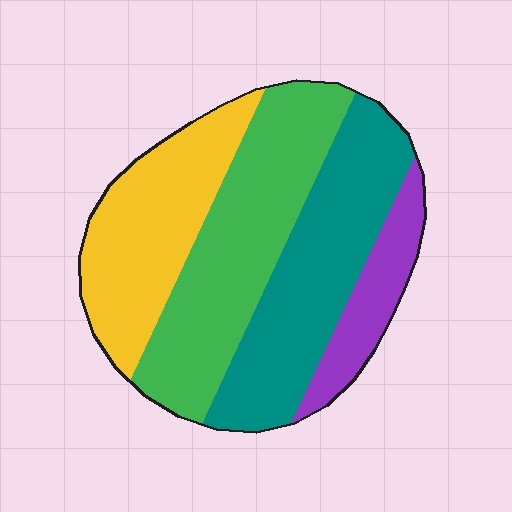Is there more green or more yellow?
Green.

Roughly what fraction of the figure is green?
Green takes up between a sixth and a third of the figure.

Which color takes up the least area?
Purple, at roughly 10%.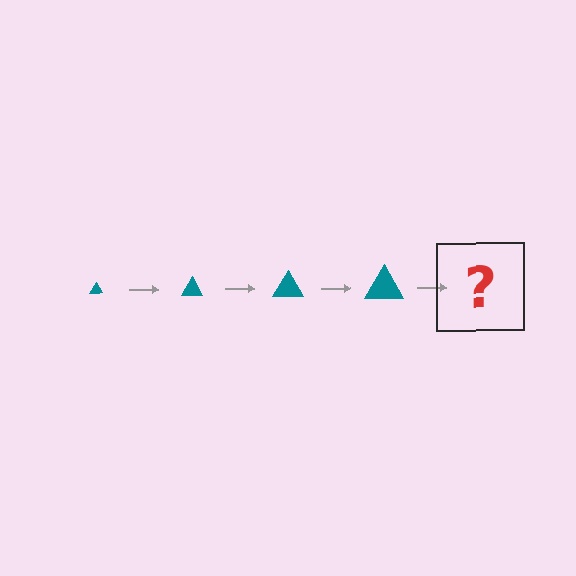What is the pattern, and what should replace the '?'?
The pattern is that the triangle gets progressively larger each step. The '?' should be a teal triangle, larger than the previous one.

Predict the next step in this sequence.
The next step is a teal triangle, larger than the previous one.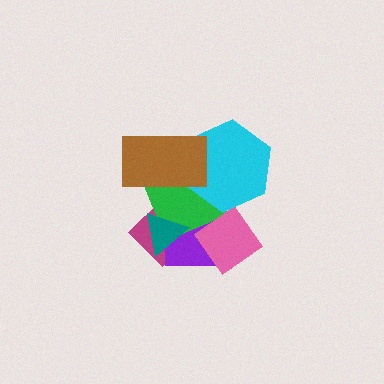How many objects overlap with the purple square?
4 objects overlap with the purple square.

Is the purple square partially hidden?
Yes, it is partially covered by another shape.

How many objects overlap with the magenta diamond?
3 objects overlap with the magenta diamond.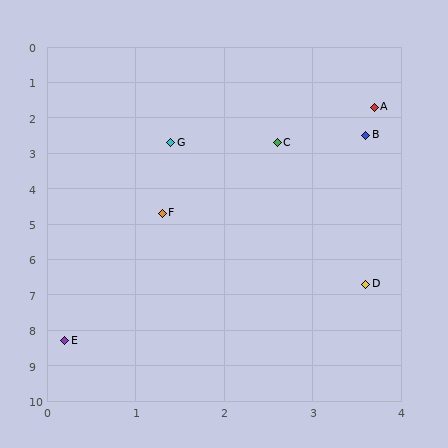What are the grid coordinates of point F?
Point F is at approximately (1.3, 4.7).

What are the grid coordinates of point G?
Point G is at approximately (1.4, 2.7).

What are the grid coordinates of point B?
Point B is at approximately (3.6, 2.5).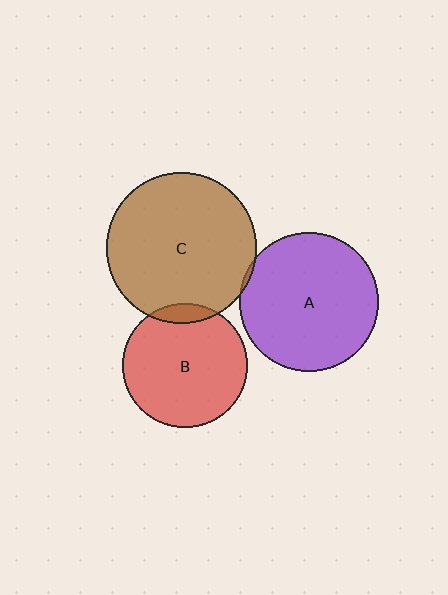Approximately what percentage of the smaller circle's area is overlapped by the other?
Approximately 10%.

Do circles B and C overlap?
Yes.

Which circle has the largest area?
Circle C (brown).